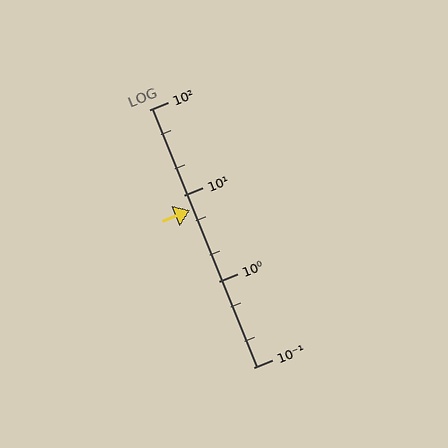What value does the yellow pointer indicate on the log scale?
The pointer indicates approximately 6.8.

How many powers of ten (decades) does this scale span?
The scale spans 3 decades, from 0.1 to 100.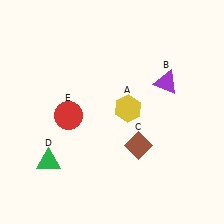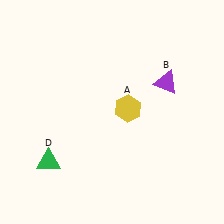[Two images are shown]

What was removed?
The brown diamond (C), the red circle (E) were removed in Image 2.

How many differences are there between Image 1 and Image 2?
There are 2 differences between the two images.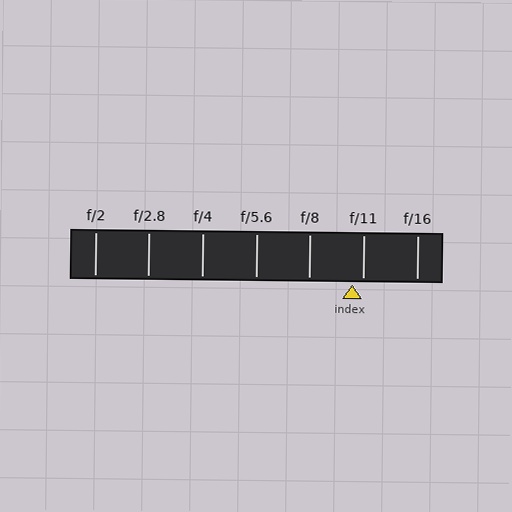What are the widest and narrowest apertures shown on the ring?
The widest aperture shown is f/2 and the narrowest is f/16.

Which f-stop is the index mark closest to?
The index mark is closest to f/11.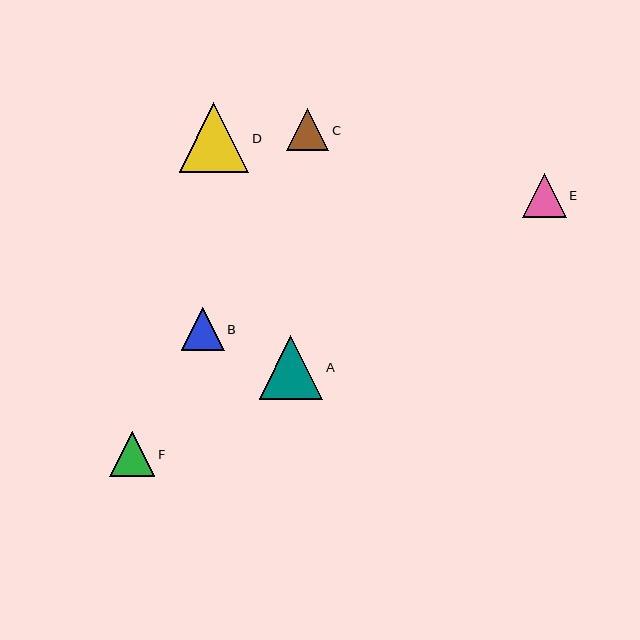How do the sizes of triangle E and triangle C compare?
Triangle E and triangle C are approximately the same size.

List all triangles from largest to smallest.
From largest to smallest: D, A, F, E, B, C.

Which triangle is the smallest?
Triangle C is the smallest with a size of approximately 42 pixels.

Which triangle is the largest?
Triangle D is the largest with a size of approximately 70 pixels.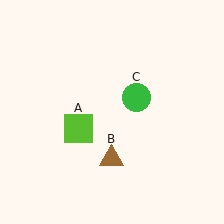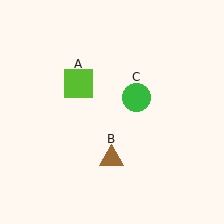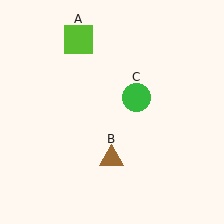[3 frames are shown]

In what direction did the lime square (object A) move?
The lime square (object A) moved up.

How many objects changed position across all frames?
1 object changed position: lime square (object A).